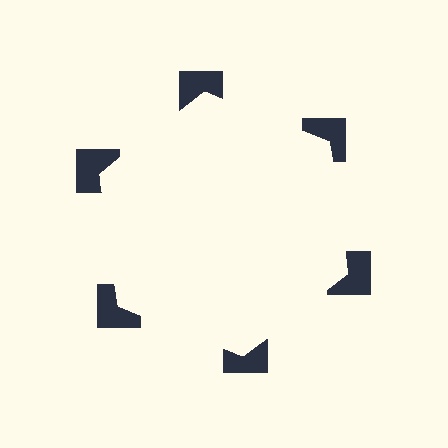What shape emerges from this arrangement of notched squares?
An illusory hexagon — its edges are inferred from the aligned wedge cuts in the notched squares, not physically drawn.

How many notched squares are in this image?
There are 6 — one at each vertex of the illusory hexagon.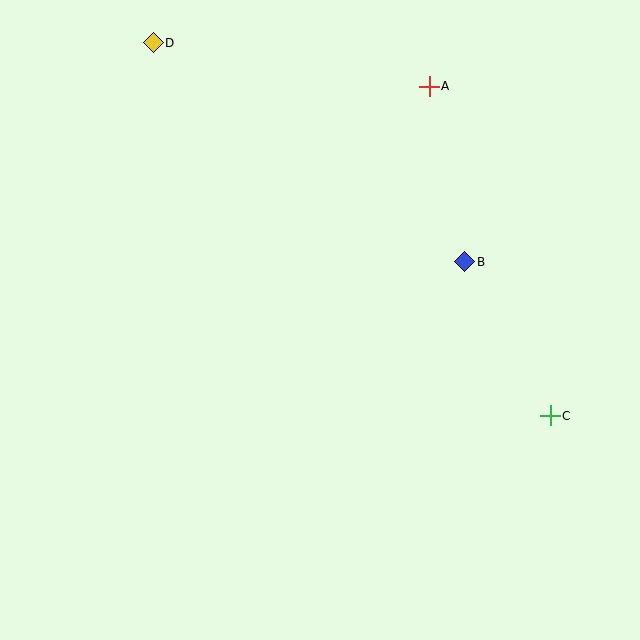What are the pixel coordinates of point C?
Point C is at (550, 416).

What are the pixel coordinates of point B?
Point B is at (465, 262).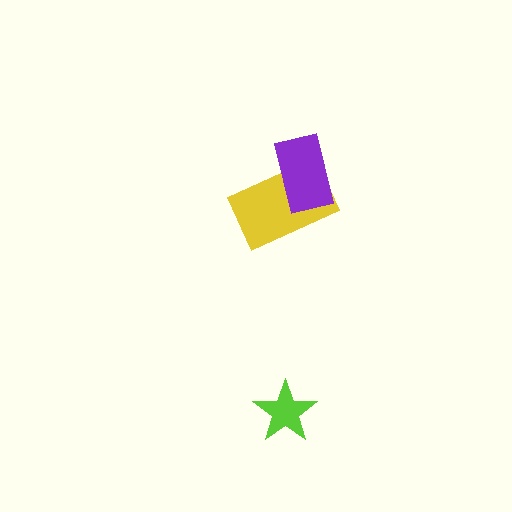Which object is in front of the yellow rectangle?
The purple rectangle is in front of the yellow rectangle.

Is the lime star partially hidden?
No, no other shape covers it.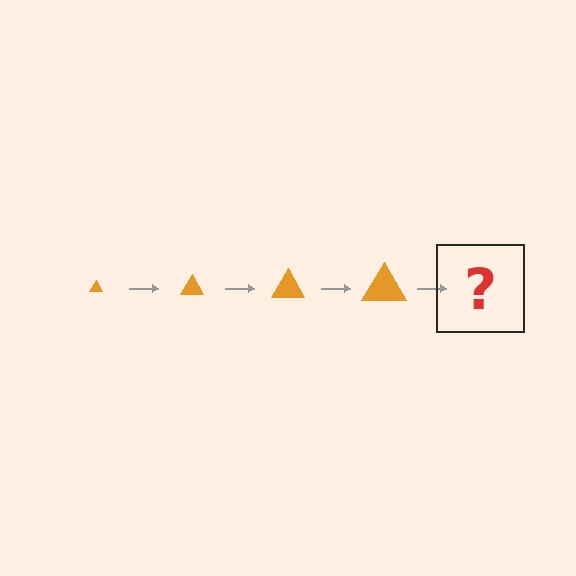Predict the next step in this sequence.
The next step is an orange triangle, larger than the previous one.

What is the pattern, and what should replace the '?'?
The pattern is that the triangle gets progressively larger each step. The '?' should be an orange triangle, larger than the previous one.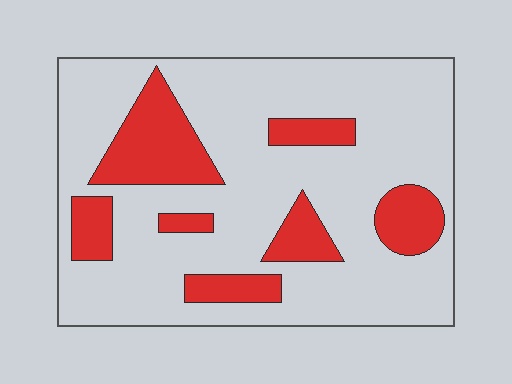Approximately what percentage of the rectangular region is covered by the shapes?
Approximately 25%.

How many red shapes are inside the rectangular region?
7.